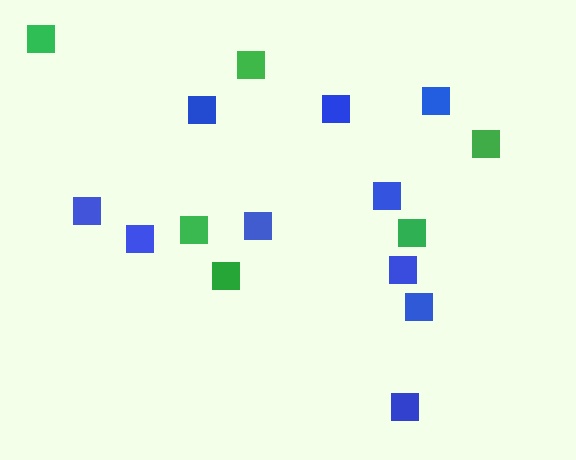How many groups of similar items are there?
There are 2 groups: one group of blue squares (10) and one group of green squares (6).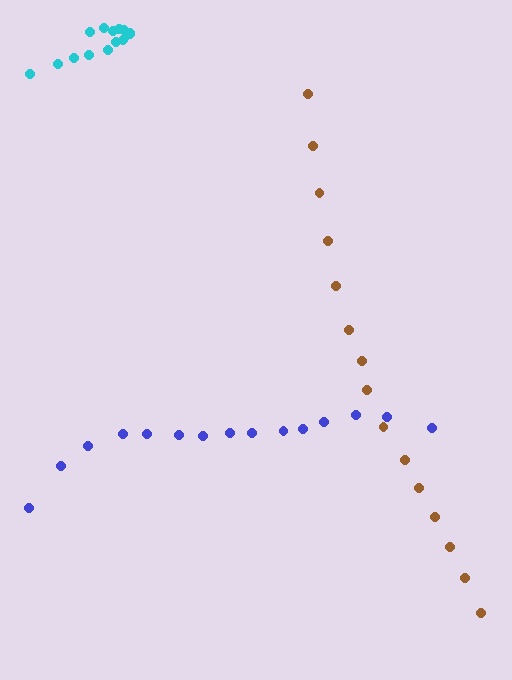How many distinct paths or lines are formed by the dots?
There are 3 distinct paths.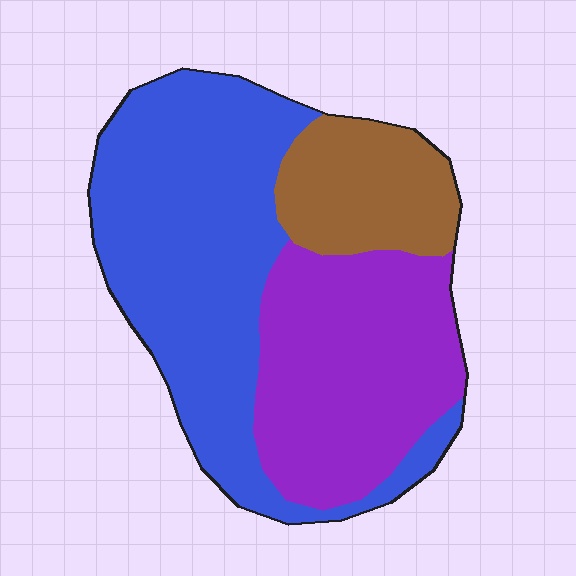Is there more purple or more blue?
Blue.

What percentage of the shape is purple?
Purple covers about 35% of the shape.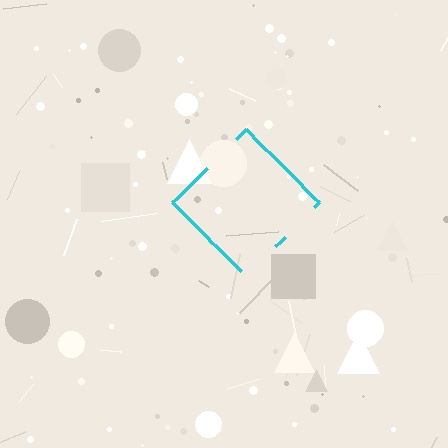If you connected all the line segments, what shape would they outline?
They would outline a diamond.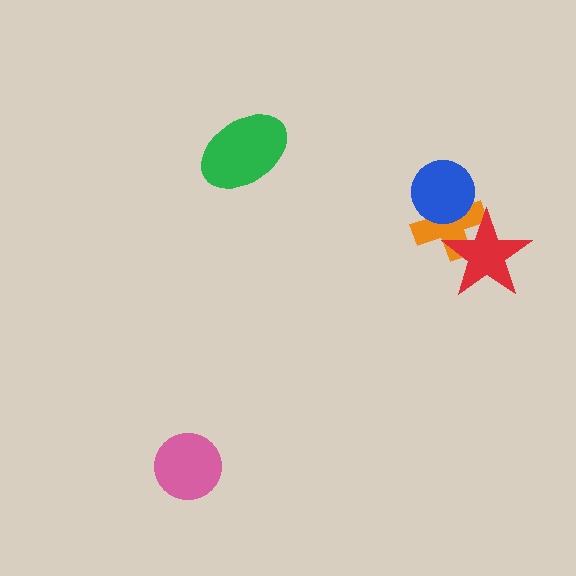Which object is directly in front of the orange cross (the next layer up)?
The red star is directly in front of the orange cross.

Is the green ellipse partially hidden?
No, no other shape covers it.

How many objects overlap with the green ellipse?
0 objects overlap with the green ellipse.